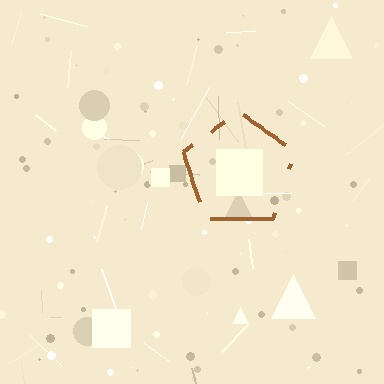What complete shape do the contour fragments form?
The contour fragments form a pentagon.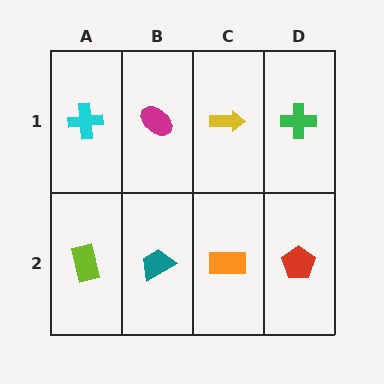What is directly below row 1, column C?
An orange rectangle.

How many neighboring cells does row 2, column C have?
3.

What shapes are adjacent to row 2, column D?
A green cross (row 1, column D), an orange rectangle (row 2, column C).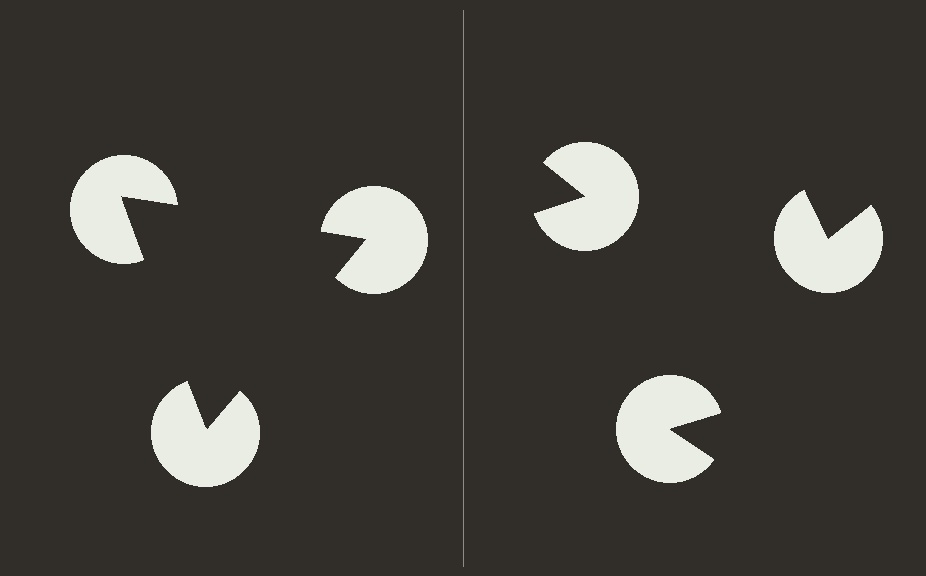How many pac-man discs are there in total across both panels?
6 — 3 on each side.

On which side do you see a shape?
An illusory triangle appears on the left side. On the right side the wedge cuts are rotated, so no coherent shape forms.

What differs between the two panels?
The pac-man discs are positioned identically on both sides; only the wedge orientations differ. On the left they align to a triangle; on the right they are misaligned.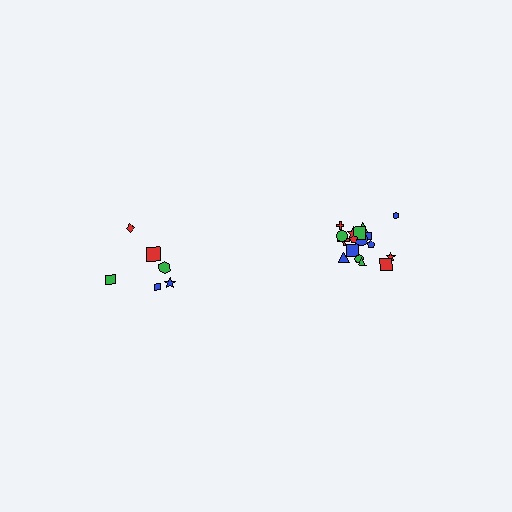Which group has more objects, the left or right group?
The right group.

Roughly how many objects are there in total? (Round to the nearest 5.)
Roughly 25 objects in total.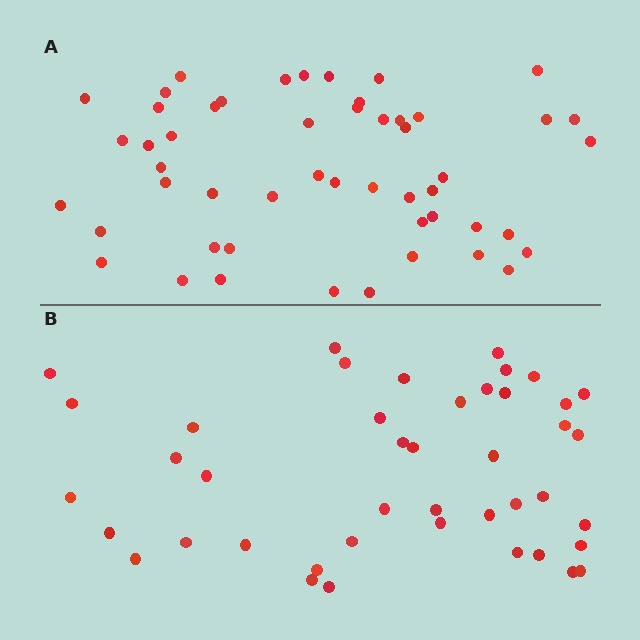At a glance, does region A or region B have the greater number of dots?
Region A (the top region) has more dots.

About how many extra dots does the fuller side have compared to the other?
Region A has roughly 8 or so more dots than region B.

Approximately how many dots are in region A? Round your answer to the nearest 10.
About 50 dots. (The exact count is 51, which rounds to 50.)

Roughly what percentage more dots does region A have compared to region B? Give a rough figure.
About 20% more.